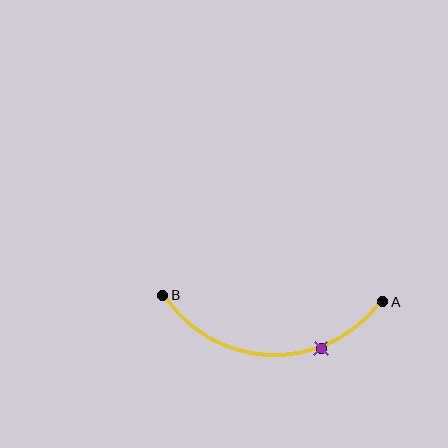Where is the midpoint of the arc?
The arc midpoint is the point on the curve farthest from the straight line joining A and B. It sits below that line.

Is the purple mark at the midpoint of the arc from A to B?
No. The purple mark lies on the arc but is closer to endpoint A. The arc midpoint would be at the point on the curve equidistant along the arc from both A and B.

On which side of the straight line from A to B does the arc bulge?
The arc bulges below the straight line connecting A and B.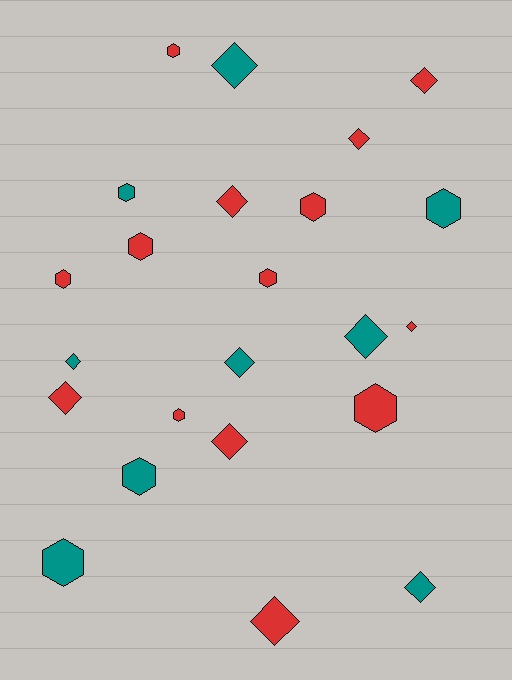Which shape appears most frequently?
Diamond, with 12 objects.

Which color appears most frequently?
Red, with 14 objects.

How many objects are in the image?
There are 23 objects.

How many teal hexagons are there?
There are 4 teal hexagons.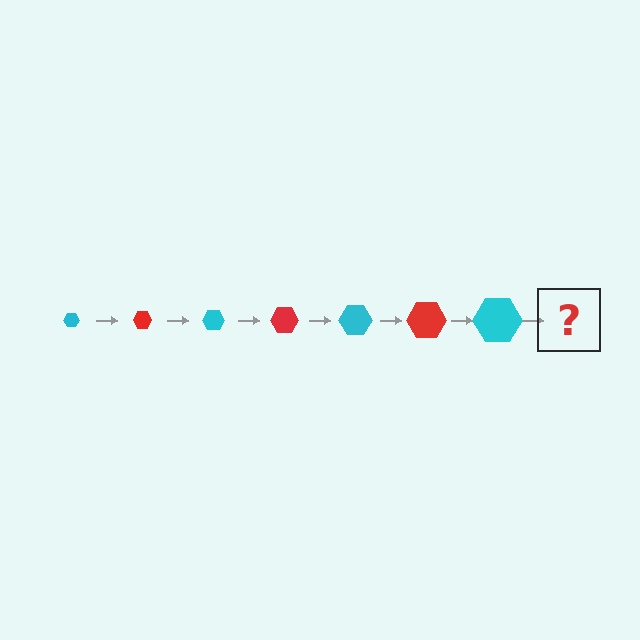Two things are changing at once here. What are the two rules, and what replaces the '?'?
The two rules are that the hexagon grows larger each step and the color cycles through cyan and red. The '?' should be a red hexagon, larger than the previous one.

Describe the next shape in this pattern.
It should be a red hexagon, larger than the previous one.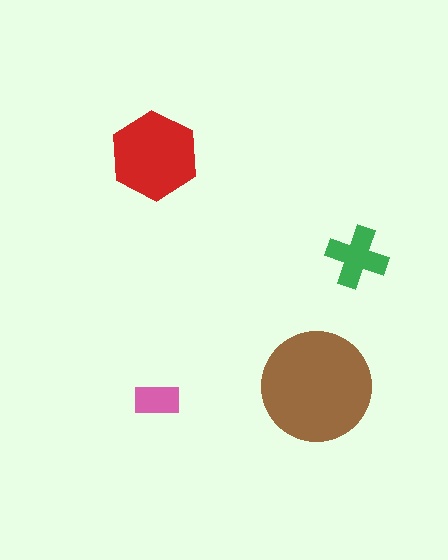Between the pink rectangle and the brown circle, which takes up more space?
The brown circle.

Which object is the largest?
The brown circle.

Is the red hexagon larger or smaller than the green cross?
Larger.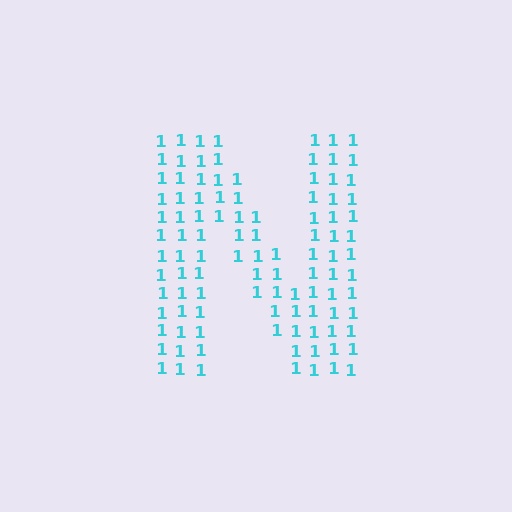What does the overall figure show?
The overall figure shows the letter N.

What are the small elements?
The small elements are digit 1's.